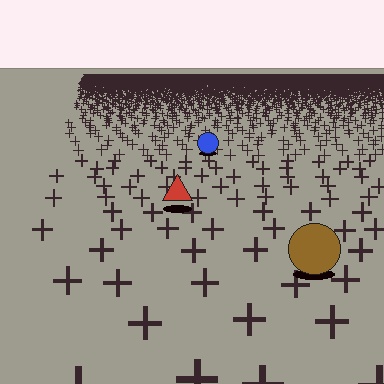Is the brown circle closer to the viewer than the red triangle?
Yes. The brown circle is closer — you can tell from the texture gradient: the ground texture is coarser near it.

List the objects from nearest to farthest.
From nearest to farthest: the brown circle, the red triangle, the blue circle.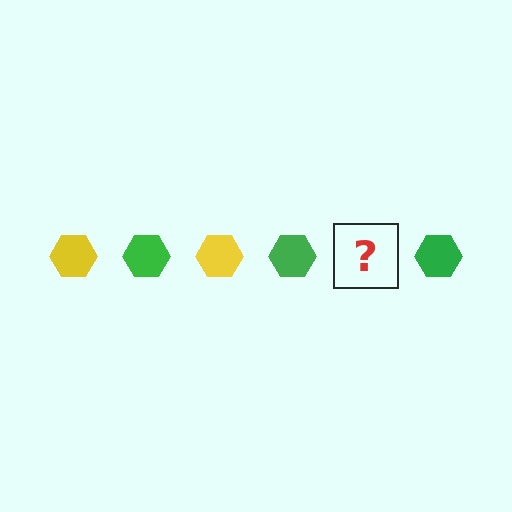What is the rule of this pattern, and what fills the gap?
The rule is that the pattern cycles through yellow, green hexagons. The gap should be filled with a yellow hexagon.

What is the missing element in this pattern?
The missing element is a yellow hexagon.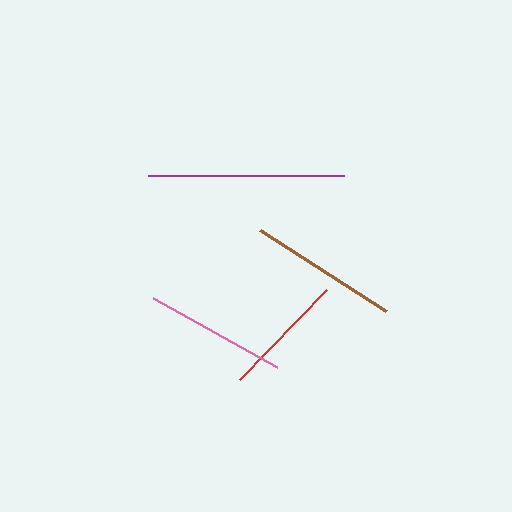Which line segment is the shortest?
The red line is the shortest at approximately 125 pixels.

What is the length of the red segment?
The red segment is approximately 125 pixels long.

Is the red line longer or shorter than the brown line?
The brown line is longer than the red line.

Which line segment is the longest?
The purple line is the longest at approximately 196 pixels.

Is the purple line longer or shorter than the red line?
The purple line is longer than the red line.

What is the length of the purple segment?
The purple segment is approximately 196 pixels long.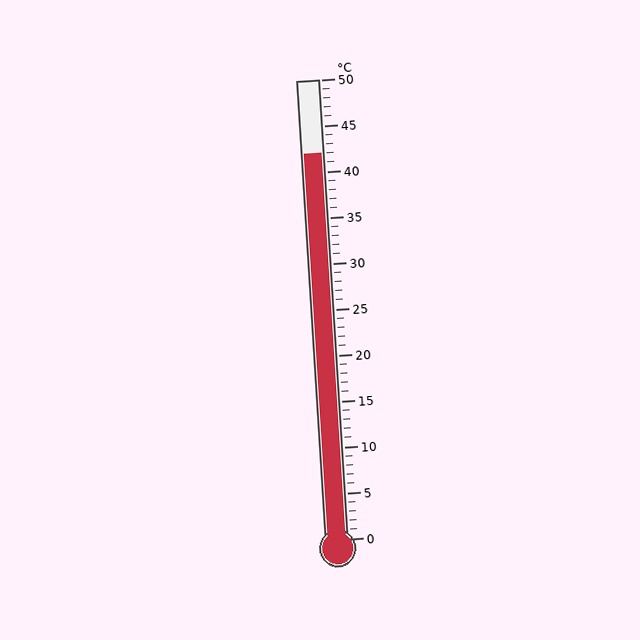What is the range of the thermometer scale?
The thermometer scale ranges from 0°C to 50°C.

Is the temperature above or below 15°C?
The temperature is above 15°C.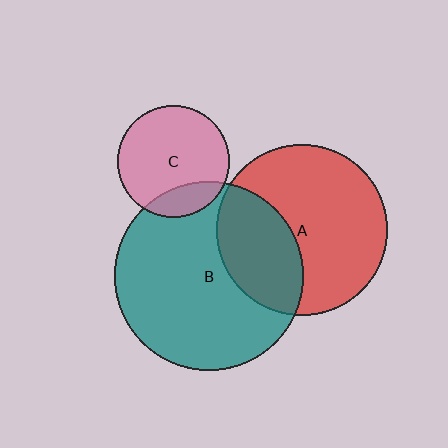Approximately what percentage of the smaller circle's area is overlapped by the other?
Approximately 35%.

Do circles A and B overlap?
Yes.